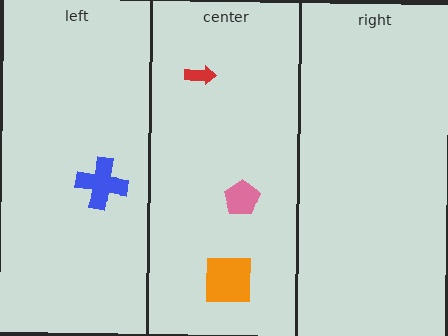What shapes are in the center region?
The red arrow, the pink pentagon, the orange square.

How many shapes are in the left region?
1.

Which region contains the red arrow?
The center region.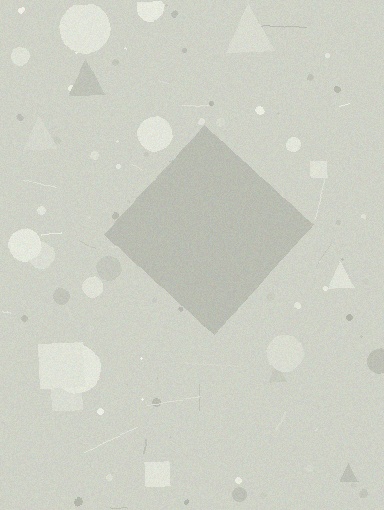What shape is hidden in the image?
A diamond is hidden in the image.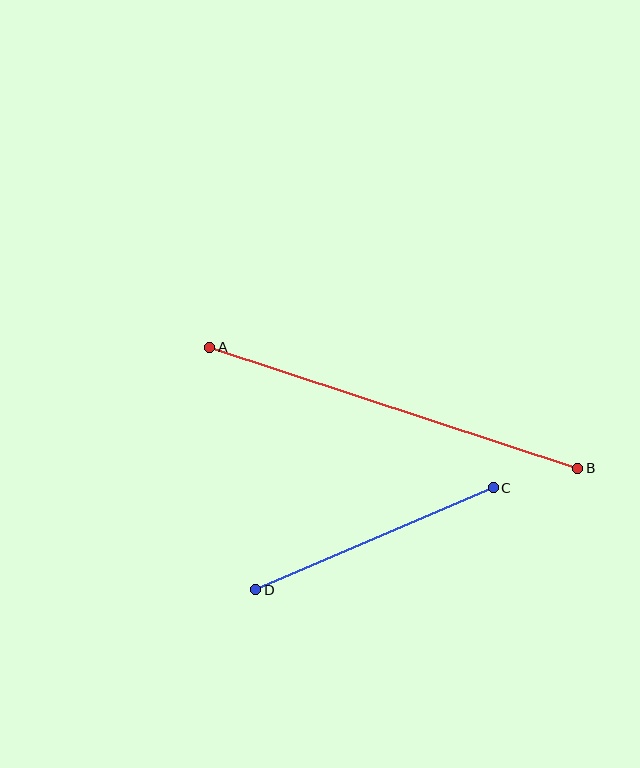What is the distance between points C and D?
The distance is approximately 258 pixels.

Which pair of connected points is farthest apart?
Points A and B are farthest apart.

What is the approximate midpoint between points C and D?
The midpoint is at approximately (374, 539) pixels.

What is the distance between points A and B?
The distance is approximately 387 pixels.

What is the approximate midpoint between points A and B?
The midpoint is at approximately (394, 408) pixels.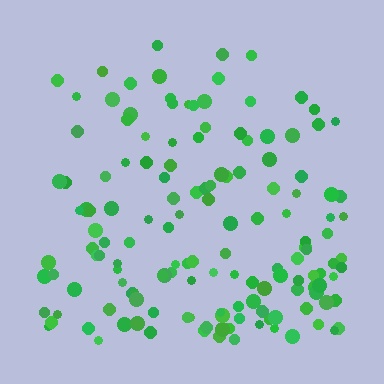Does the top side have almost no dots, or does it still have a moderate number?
Still a moderate number, just noticeably fewer than the bottom.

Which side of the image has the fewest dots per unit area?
The top.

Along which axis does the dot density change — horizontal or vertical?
Vertical.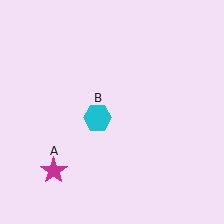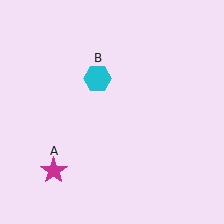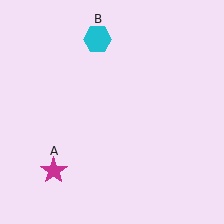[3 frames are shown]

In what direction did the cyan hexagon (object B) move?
The cyan hexagon (object B) moved up.